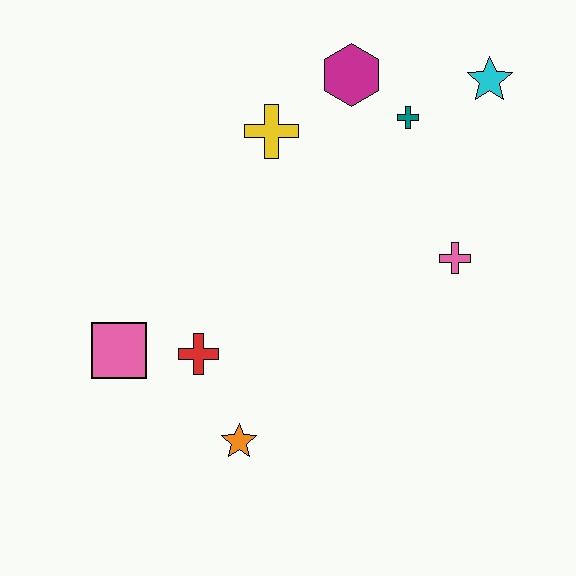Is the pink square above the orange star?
Yes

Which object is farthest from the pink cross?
The pink square is farthest from the pink cross.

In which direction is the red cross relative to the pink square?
The red cross is to the right of the pink square.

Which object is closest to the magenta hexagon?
The teal cross is closest to the magenta hexagon.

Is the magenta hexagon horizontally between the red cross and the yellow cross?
No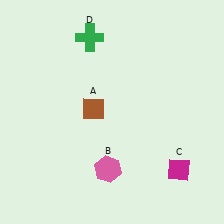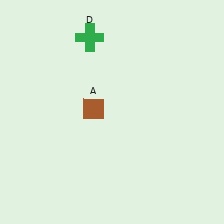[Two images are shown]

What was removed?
The pink hexagon (B), the magenta diamond (C) were removed in Image 2.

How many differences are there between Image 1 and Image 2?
There are 2 differences between the two images.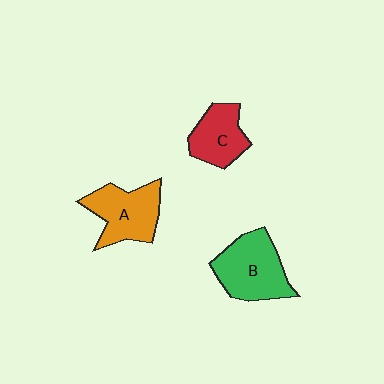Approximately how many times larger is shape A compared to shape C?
Approximately 1.3 times.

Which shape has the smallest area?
Shape C (red).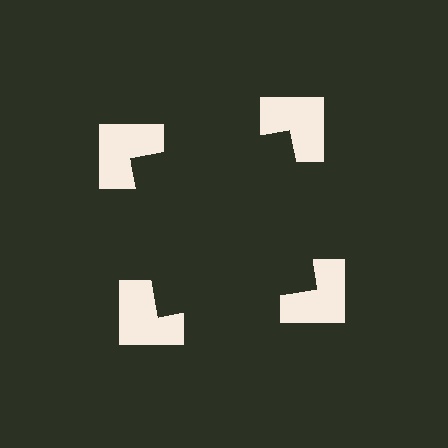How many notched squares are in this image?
There are 4 — one at each vertex of the illusory square.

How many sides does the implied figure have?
4 sides.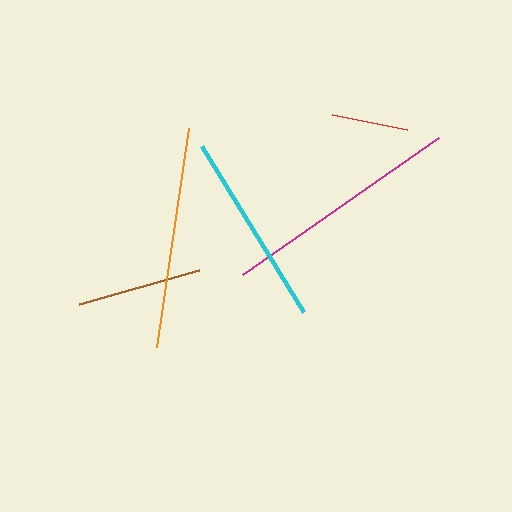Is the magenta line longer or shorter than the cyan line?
The magenta line is longer than the cyan line.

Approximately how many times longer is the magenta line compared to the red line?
The magenta line is approximately 3.1 times the length of the red line.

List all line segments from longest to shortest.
From longest to shortest: magenta, orange, cyan, brown, red.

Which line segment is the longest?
The magenta line is the longest at approximately 239 pixels.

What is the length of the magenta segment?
The magenta segment is approximately 239 pixels long.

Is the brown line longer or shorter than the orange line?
The orange line is longer than the brown line.